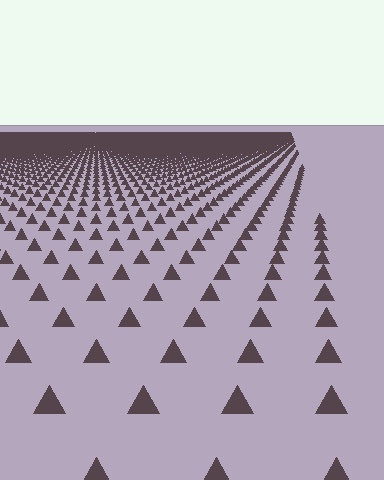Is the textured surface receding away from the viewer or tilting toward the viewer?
The surface is receding away from the viewer. Texture elements get smaller and denser toward the top.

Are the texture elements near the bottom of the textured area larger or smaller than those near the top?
Larger. Near the bottom, elements are closer to the viewer and appear at a bigger on-screen size.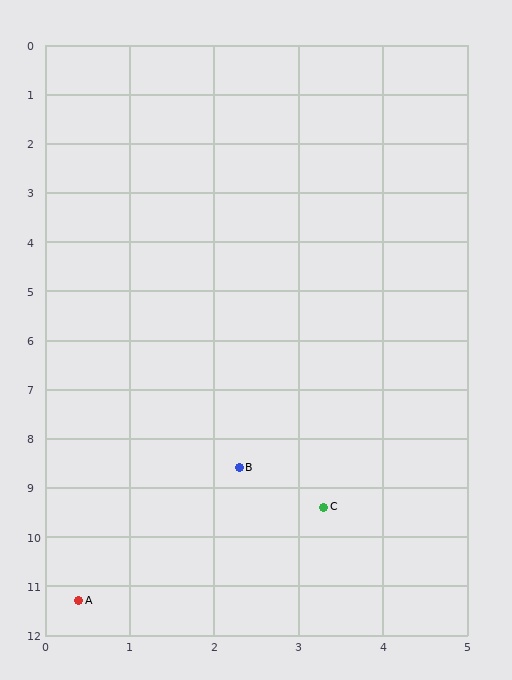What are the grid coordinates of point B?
Point B is at approximately (2.3, 8.6).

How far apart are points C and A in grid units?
Points C and A are about 3.5 grid units apart.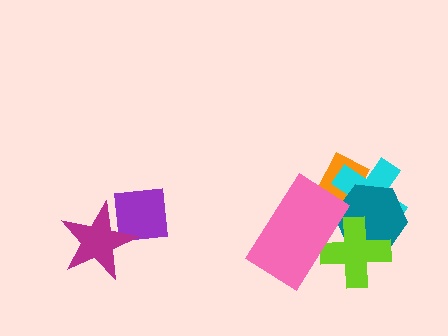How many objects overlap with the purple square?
1 object overlaps with the purple square.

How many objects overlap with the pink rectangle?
3 objects overlap with the pink rectangle.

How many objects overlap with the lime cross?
3 objects overlap with the lime cross.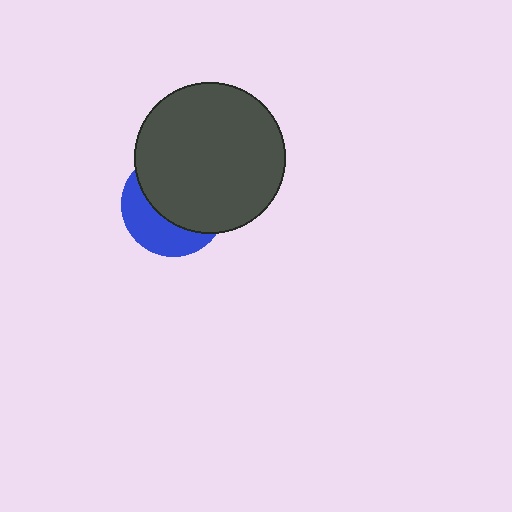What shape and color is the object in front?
The object in front is a dark gray circle.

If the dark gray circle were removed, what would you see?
You would see the complete blue circle.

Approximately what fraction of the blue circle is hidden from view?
Roughly 62% of the blue circle is hidden behind the dark gray circle.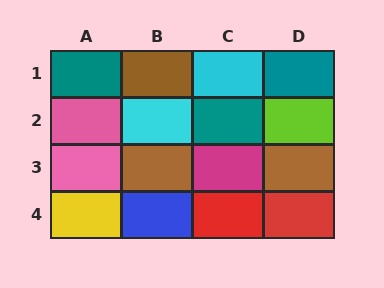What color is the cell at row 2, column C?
Teal.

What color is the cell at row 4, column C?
Red.